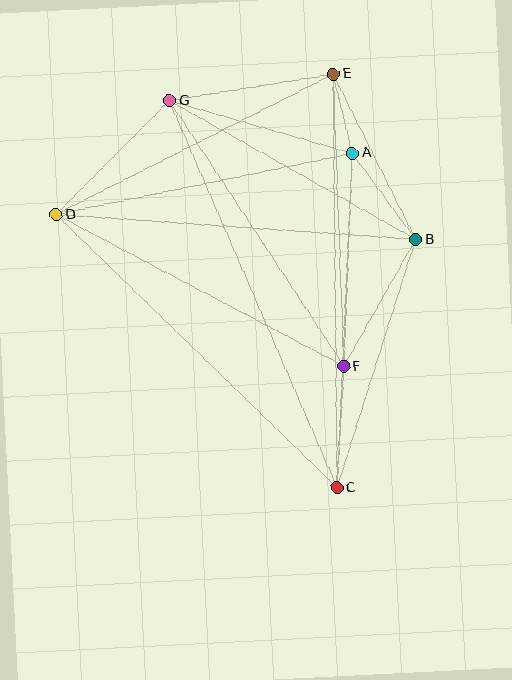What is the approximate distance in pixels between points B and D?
The distance between B and D is approximately 361 pixels.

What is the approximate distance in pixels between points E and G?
The distance between E and G is approximately 166 pixels.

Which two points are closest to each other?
Points A and E are closest to each other.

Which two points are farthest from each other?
Points C and G are farthest from each other.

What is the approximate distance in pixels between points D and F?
The distance between D and F is approximately 325 pixels.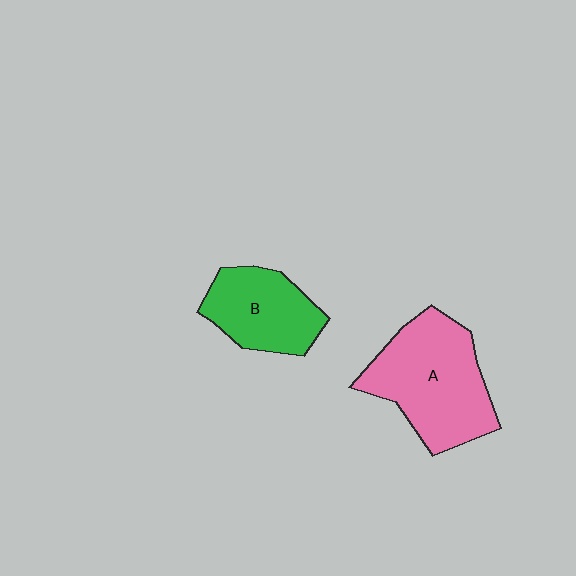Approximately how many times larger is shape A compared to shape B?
Approximately 1.5 times.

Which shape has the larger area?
Shape A (pink).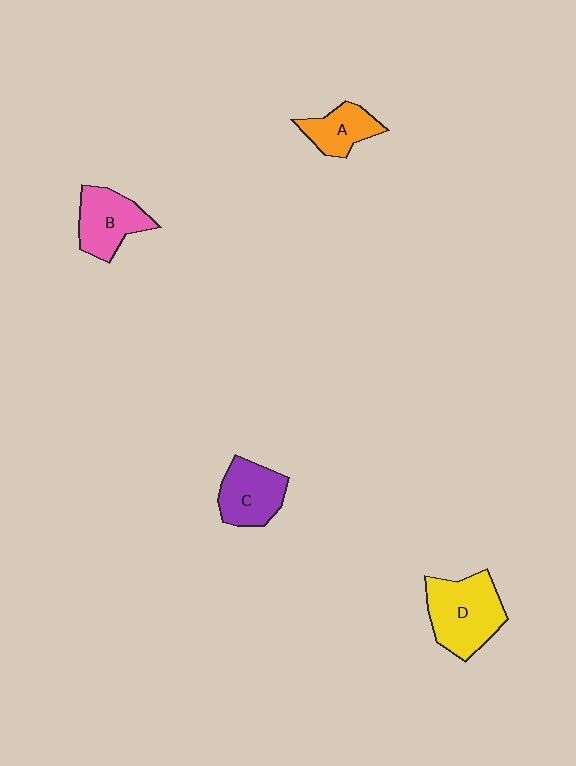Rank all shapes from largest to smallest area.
From largest to smallest: D (yellow), B (pink), C (purple), A (orange).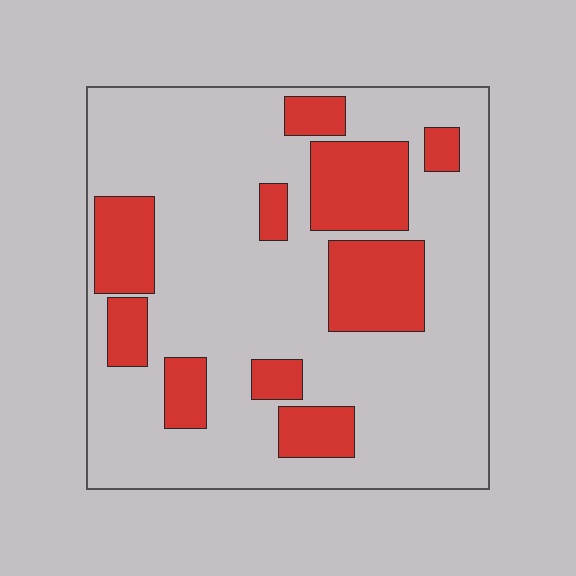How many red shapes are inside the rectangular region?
10.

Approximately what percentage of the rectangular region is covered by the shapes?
Approximately 25%.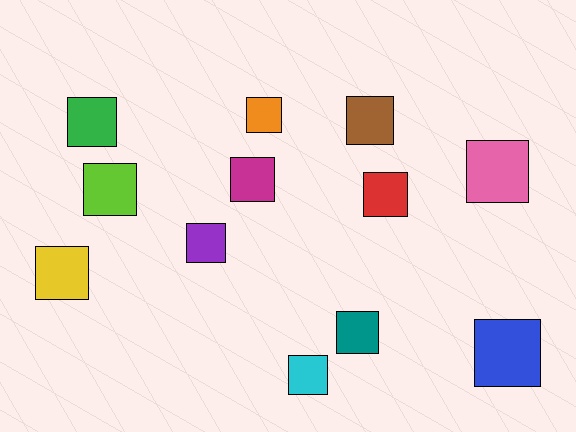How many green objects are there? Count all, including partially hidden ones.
There is 1 green object.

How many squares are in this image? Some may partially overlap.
There are 12 squares.